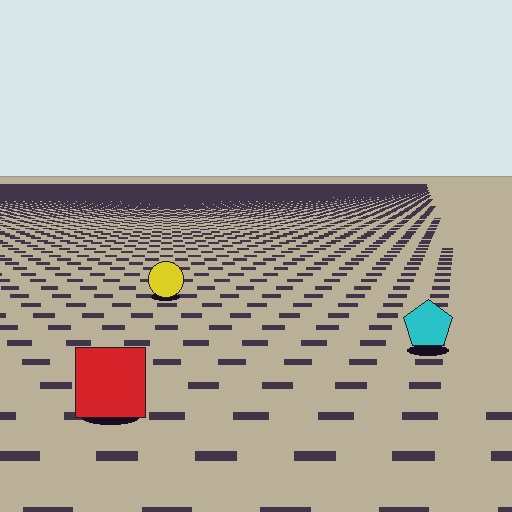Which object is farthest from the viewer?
The yellow circle is farthest from the viewer. It appears smaller and the ground texture around it is denser.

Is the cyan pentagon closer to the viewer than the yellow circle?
Yes. The cyan pentagon is closer — you can tell from the texture gradient: the ground texture is coarser near it.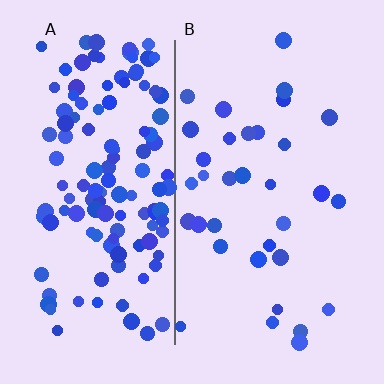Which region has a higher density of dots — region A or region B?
A (the left).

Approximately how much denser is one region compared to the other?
Approximately 3.8× — region A over region B.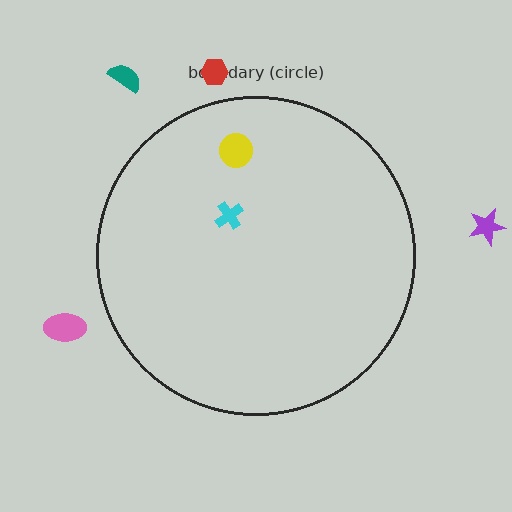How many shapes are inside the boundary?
2 inside, 4 outside.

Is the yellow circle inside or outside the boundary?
Inside.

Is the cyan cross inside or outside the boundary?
Inside.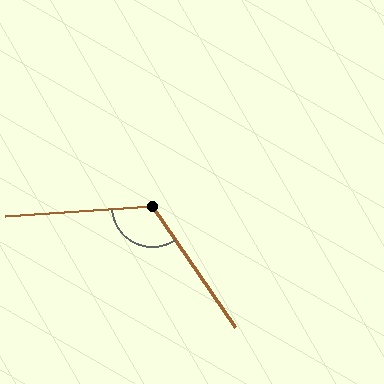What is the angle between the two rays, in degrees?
Approximately 121 degrees.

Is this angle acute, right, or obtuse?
It is obtuse.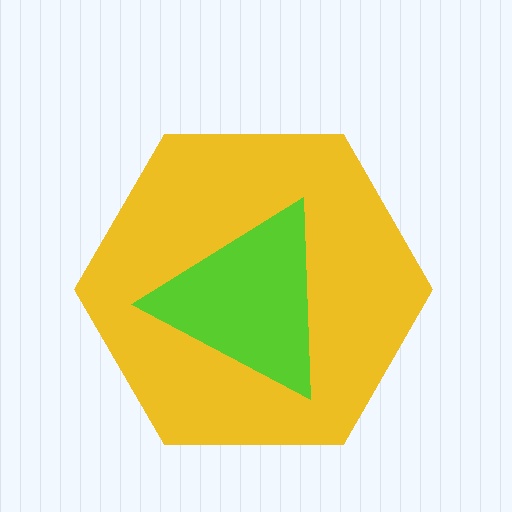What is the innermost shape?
The lime triangle.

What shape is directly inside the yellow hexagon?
The lime triangle.